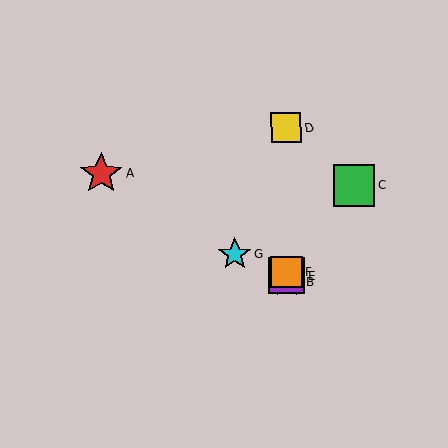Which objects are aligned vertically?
Objects B, D, E, F are aligned vertically.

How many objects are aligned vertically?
4 objects (B, D, E, F) are aligned vertically.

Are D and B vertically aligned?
Yes, both are at x≈286.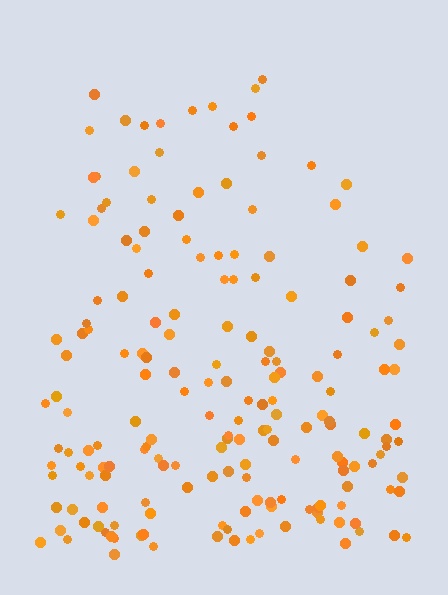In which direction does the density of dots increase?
From top to bottom, with the bottom side densest.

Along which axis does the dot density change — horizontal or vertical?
Vertical.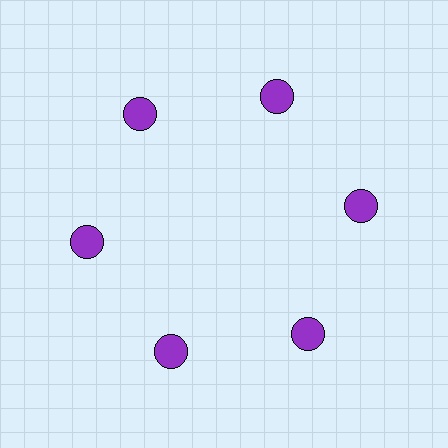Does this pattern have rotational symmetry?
Yes, this pattern has 6-fold rotational symmetry. It looks the same after rotating 60 degrees around the center.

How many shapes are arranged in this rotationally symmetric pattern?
There are 6 shapes, arranged in 6 groups of 1.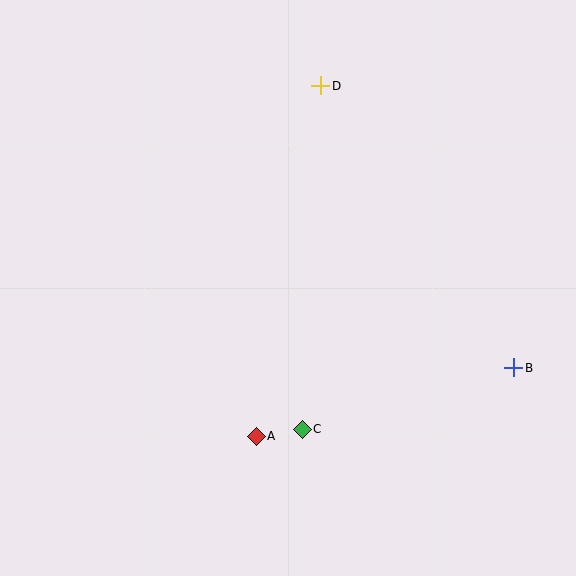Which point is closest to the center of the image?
Point C at (302, 429) is closest to the center.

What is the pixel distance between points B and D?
The distance between B and D is 342 pixels.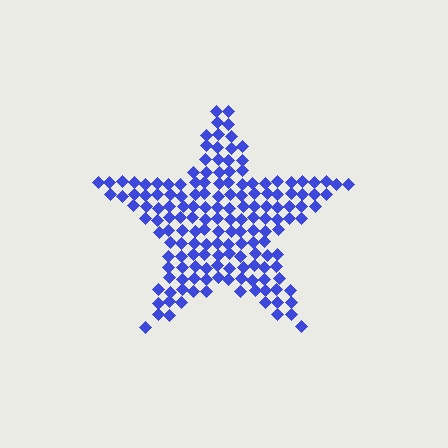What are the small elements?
The small elements are diamonds.